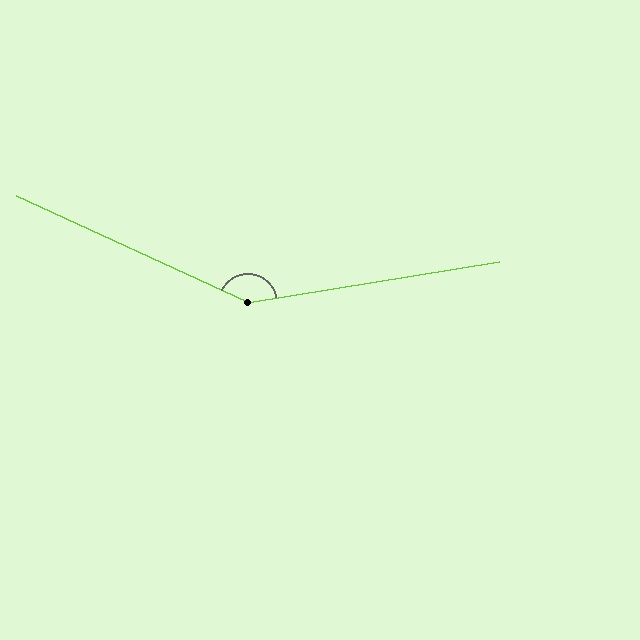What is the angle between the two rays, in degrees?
Approximately 146 degrees.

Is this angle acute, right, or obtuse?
It is obtuse.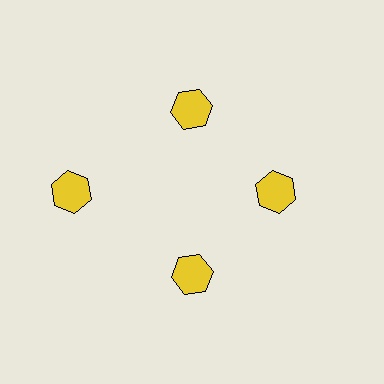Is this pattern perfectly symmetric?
No. The 4 yellow hexagons are arranged in a ring, but one element near the 9 o'clock position is pushed outward from the center, breaking the 4-fold rotational symmetry.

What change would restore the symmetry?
The symmetry would be restored by moving it inward, back onto the ring so that all 4 hexagons sit at equal angles and equal distance from the center.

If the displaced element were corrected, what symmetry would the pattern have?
It would have 4-fold rotational symmetry — the pattern would map onto itself every 90 degrees.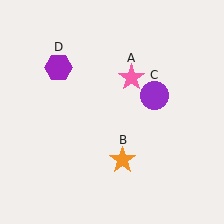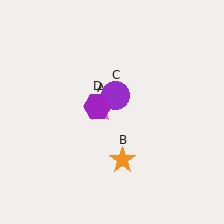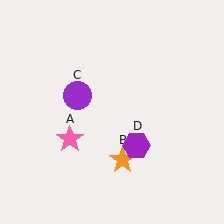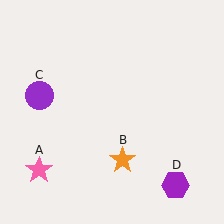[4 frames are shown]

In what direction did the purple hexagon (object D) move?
The purple hexagon (object D) moved down and to the right.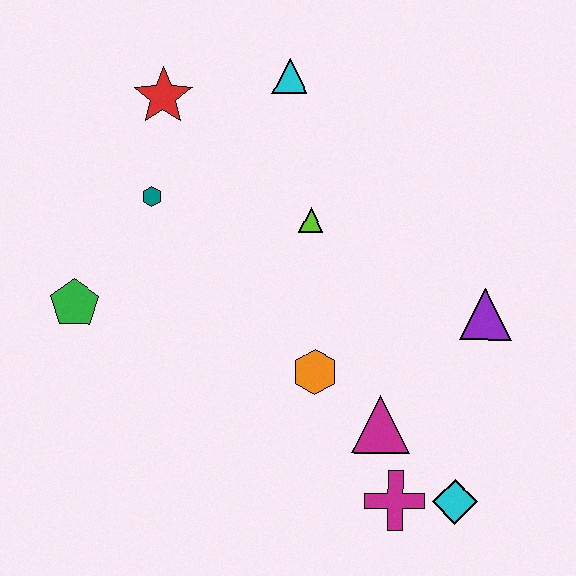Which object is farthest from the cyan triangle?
The cyan diamond is farthest from the cyan triangle.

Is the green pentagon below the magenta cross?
No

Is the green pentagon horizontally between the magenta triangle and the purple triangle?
No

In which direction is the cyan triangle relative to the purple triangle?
The cyan triangle is above the purple triangle.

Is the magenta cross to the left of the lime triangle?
No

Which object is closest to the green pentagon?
The teal hexagon is closest to the green pentagon.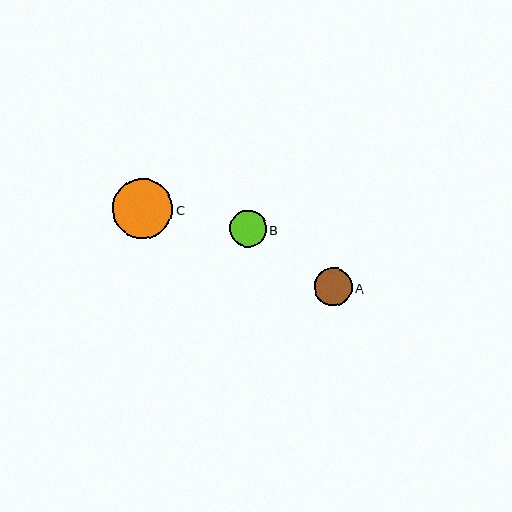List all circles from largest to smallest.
From largest to smallest: C, A, B.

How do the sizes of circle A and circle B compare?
Circle A and circle B are approximately the same size.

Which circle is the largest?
Circle C is the largest with a size of approximately 60 pixels.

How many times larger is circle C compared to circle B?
Circle C is approximately 1.6 times the size of circle B.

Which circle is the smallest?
Circle B is the smallest with a size of approximately 37 pixels.